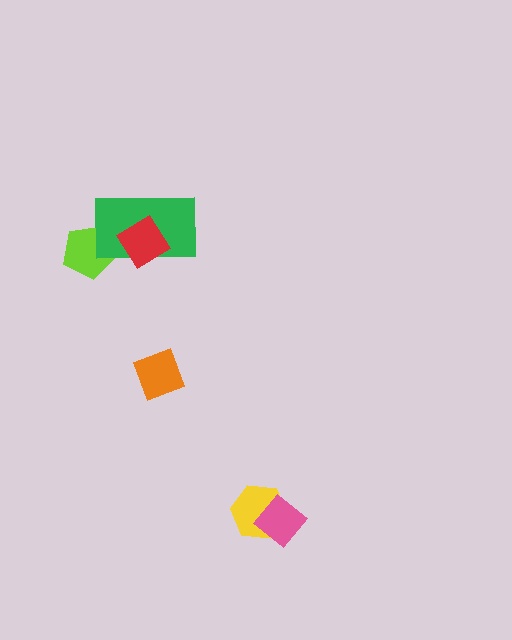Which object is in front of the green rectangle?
The red diamond is in front of the green rectangle.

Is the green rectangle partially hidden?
Yes, it is partially covered by another shape.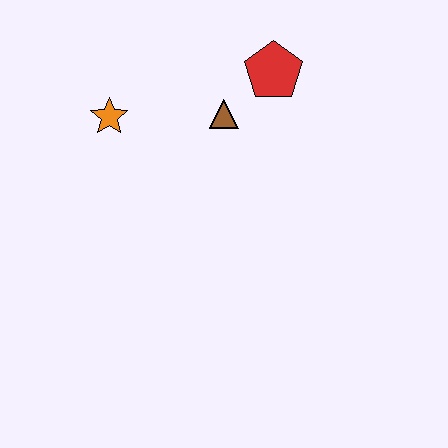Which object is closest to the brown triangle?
The red pentagon is closest to the brown triangle.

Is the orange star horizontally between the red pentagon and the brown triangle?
No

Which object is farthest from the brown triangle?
The orange star is farthest from the brown triangle.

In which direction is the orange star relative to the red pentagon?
The orange star is to the left of the red pentagon.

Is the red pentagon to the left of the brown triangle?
No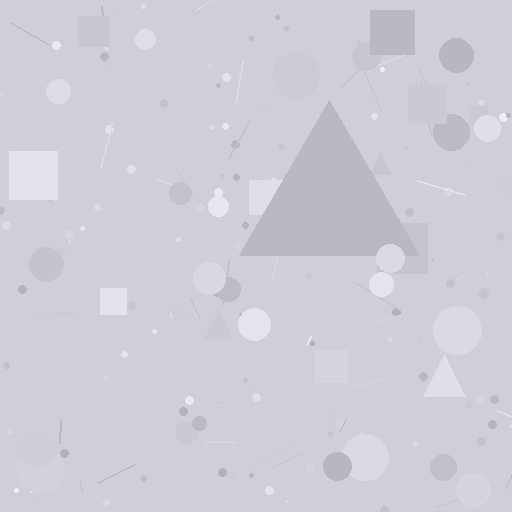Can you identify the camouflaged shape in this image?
The camouflaged shape is a triangle.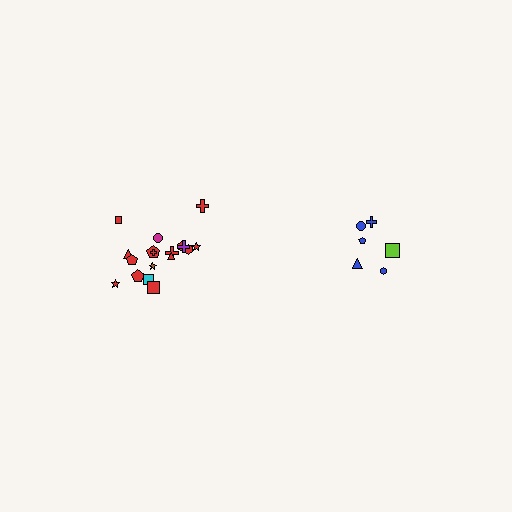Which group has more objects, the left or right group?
The left group.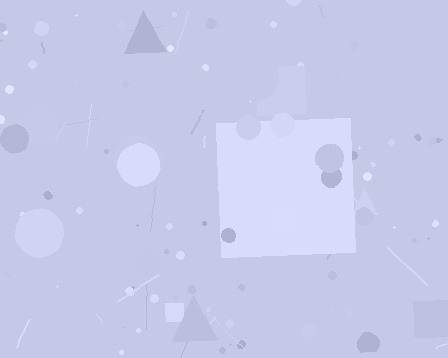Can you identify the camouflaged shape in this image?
The camouflaged shape is a square.